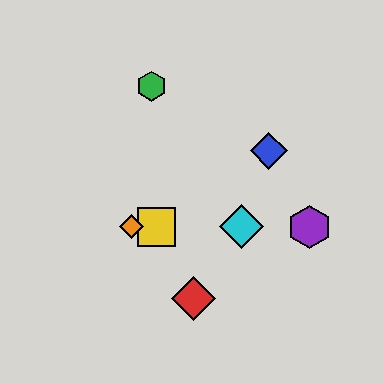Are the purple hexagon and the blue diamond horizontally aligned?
No, the purple hexagon is at y≈227 and the blue diamond is at y≈151.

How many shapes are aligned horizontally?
4 shapes (the yellow square, the purple hexagon, the orange diamond, the cyan diamond) are aligned horizontally.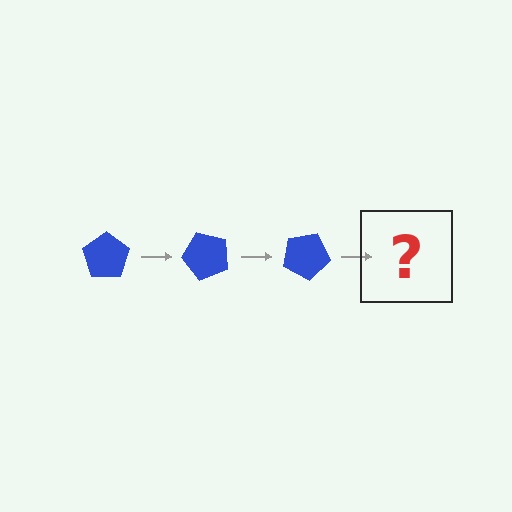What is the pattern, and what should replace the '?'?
The pattern is that the pentagon rotates 50 degrees each step. The '?' should be a blue pentagon rotated 150 degrees.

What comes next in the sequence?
The next element should be a blue pentagon rotated 150 degrees.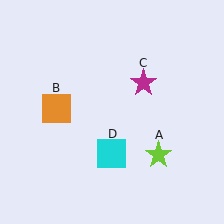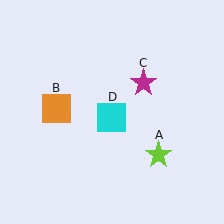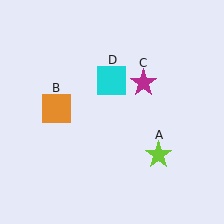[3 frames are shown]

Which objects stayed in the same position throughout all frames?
Lime star (object A) and orange square (object B) and magenta star (object C) remained stationary.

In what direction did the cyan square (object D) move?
The cyan square (object D) moved up.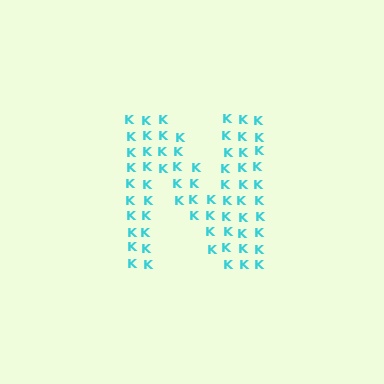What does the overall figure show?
The overall figure shows the letter N.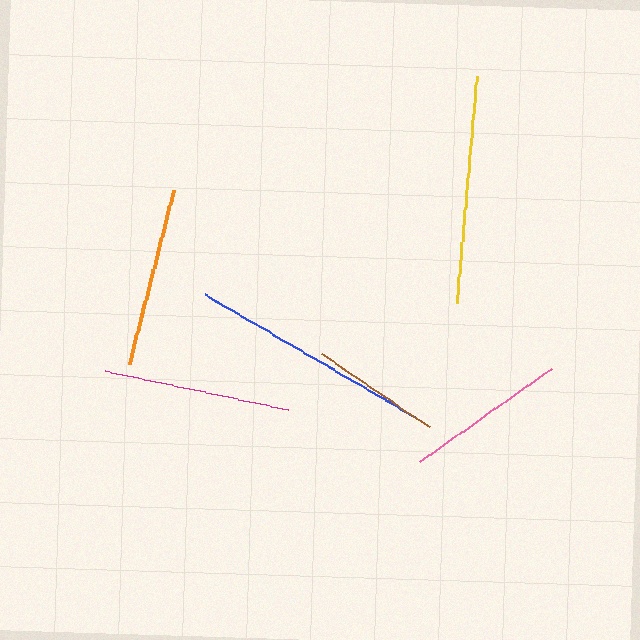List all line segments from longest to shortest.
From longest to shortest: blue, yellow, magenta, orange, pink, brown.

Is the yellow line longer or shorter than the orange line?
The yellow line is longer than the orange line.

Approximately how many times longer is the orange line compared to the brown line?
The orange line is approximately 1.4 times the length of the brown line.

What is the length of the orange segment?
The orange segment is approximately 179 pixels long.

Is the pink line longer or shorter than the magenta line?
The magenta line is longer than the pink line.